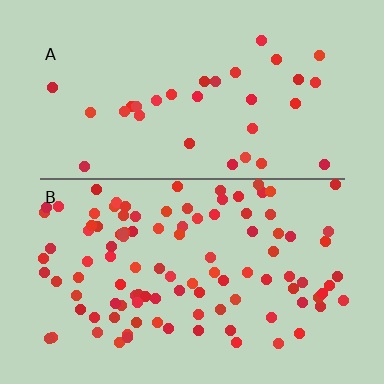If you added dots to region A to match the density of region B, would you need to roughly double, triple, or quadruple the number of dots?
Approximately triple.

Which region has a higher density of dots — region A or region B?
B (the bottom).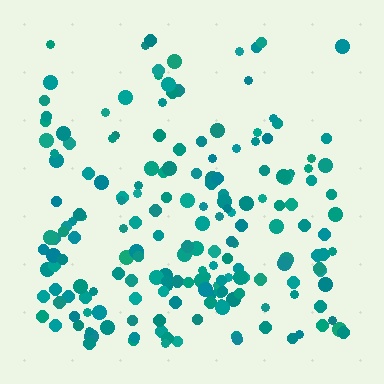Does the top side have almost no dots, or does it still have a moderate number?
Still a moderate number, just noticeably fewer than the bottom.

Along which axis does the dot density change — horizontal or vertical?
Vertical.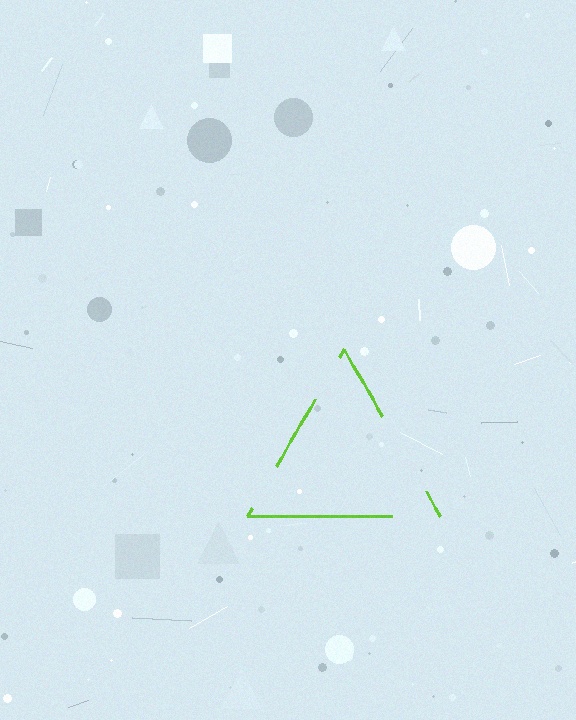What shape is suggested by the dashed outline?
The dashed outline suggests a triangle.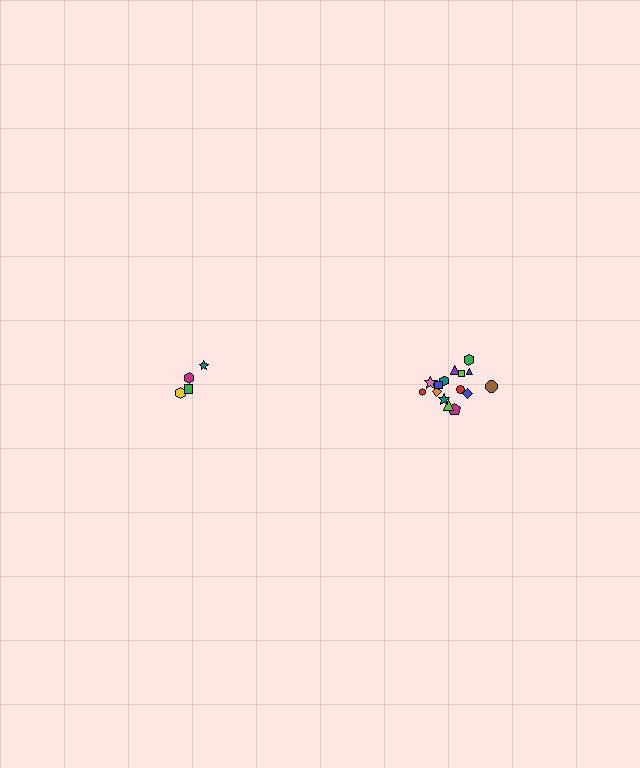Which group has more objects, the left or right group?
The right group.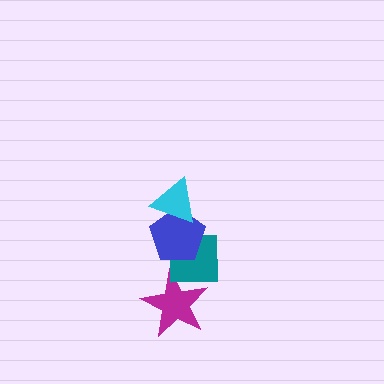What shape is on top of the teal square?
The blue pentagon is on top of the teal square.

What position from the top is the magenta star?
The magenta star is 4th from the top.